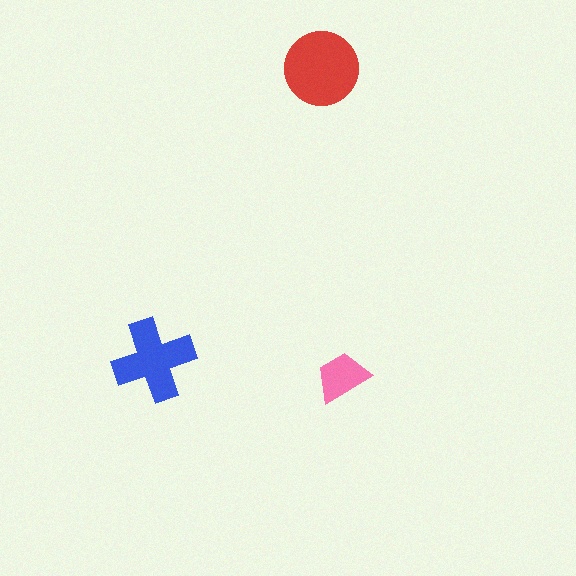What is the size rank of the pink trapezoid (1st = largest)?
3rd.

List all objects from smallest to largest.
The pink trapezoid, the blue cross, the red circle.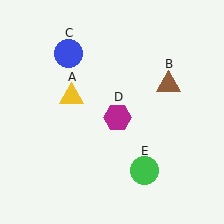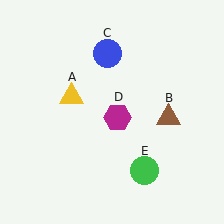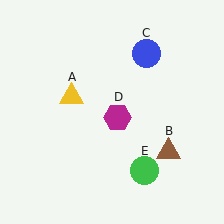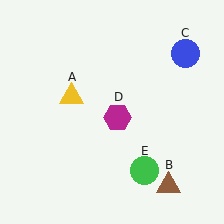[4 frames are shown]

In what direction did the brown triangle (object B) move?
The brown triangle (object B) moved down.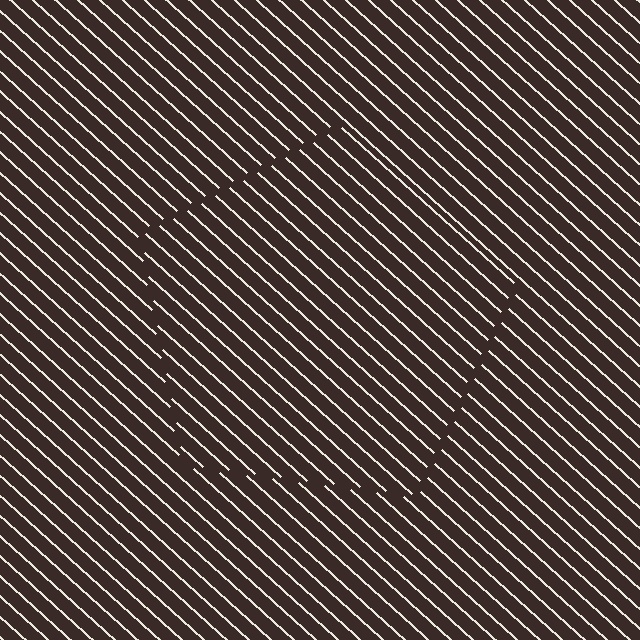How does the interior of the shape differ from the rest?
The interior of the shape contains the same grating, shifted by half a period — the contour is defined by the phase discontinuity where line-ends from the inner and outer gratings abut.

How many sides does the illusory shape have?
5 sides — the line-ends trace a pentagon.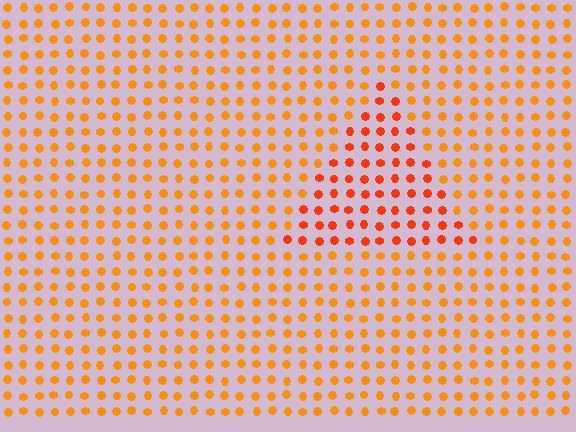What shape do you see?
I see a triangle.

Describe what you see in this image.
The image is filled with small orange elements in a uniform arrangement. A triangle-shaped region is visible where the elements are tinted to a slightly different hue, forming a subtle color boundary.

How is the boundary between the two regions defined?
The boundary is defined purely by a slight shift in hue (about 23 degrees). Spacing, size, and orientation are identical on both sides.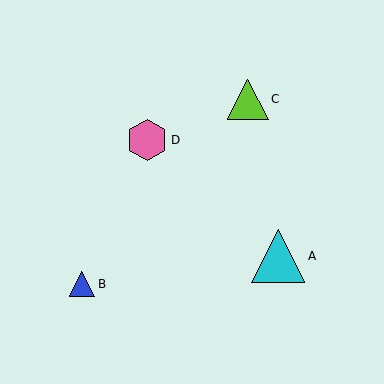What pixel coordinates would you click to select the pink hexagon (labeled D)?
Click at (147, 140) to select the pink hexagon D.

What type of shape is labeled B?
Shape B is a blue triangle.